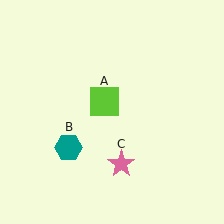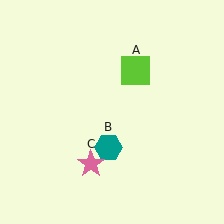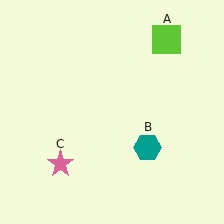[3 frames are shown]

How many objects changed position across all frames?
3 objects changed position: lime square (object A), teal hexagon (object B), pink star (object C).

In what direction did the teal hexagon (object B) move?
The teal hexagon (object B) moved right.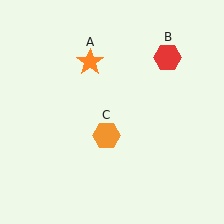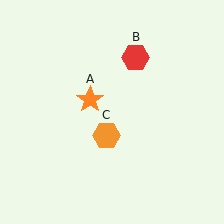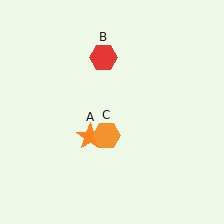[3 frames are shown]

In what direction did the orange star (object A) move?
The orange star (object A) moved down.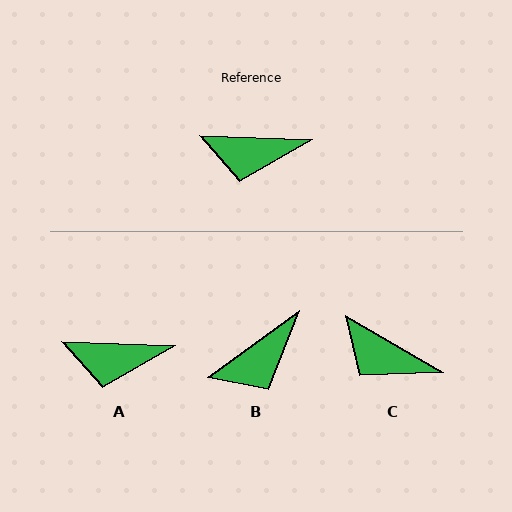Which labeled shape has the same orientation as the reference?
A.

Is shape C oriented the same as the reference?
No, it is off by about 28 degrees.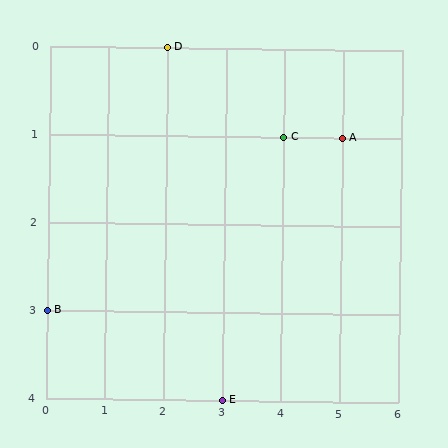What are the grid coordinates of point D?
Point D is at grid coordinates (2, 0).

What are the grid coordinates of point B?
Point B is at grid coordinates (0, 3).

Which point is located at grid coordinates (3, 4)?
Point E is at (3, 4).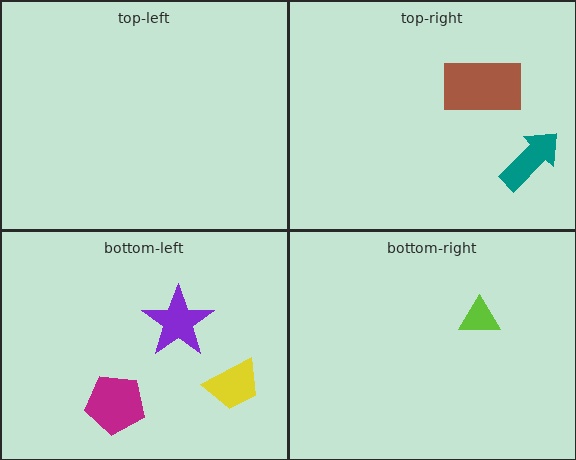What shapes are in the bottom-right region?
The lime triangle.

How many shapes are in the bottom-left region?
3.